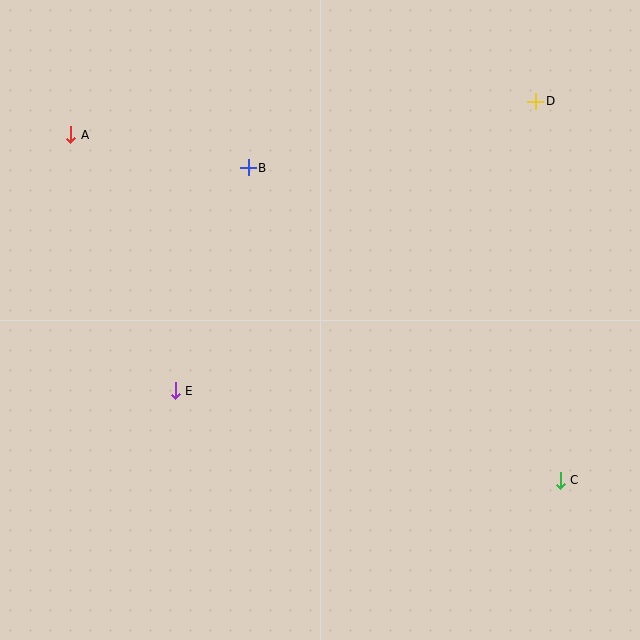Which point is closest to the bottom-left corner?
Point E is closest to the bottom-left corner.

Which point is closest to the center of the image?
Point E at (175, 391) is closest to the center.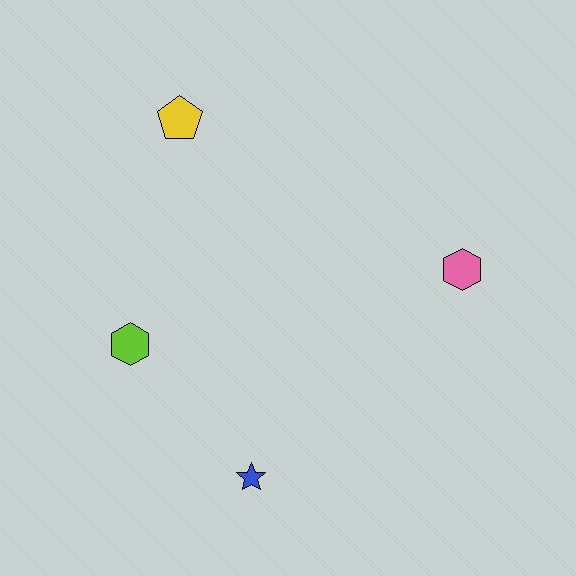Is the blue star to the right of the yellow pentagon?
Yes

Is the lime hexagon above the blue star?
Yes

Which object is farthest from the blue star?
The yellow pentagon is farthest from the blue star.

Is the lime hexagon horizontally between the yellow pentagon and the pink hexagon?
No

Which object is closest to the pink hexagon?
The blue star is closest to the pink hexagon.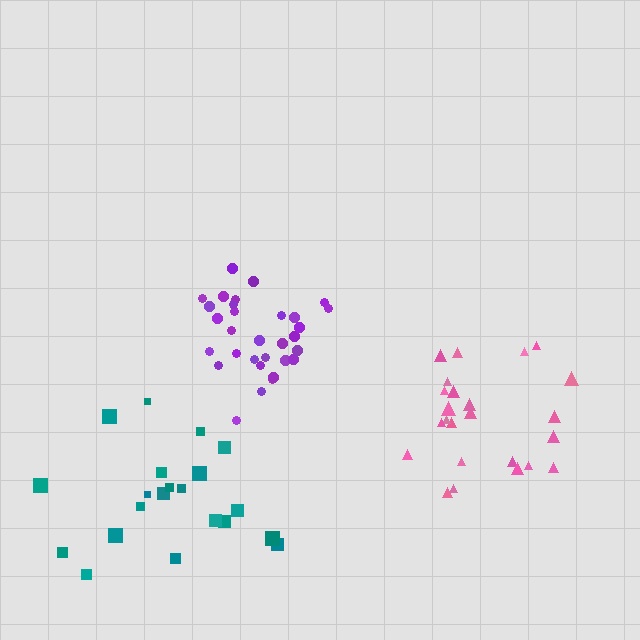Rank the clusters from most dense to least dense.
purple, pink, teal.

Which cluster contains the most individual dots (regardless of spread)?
Purple (31).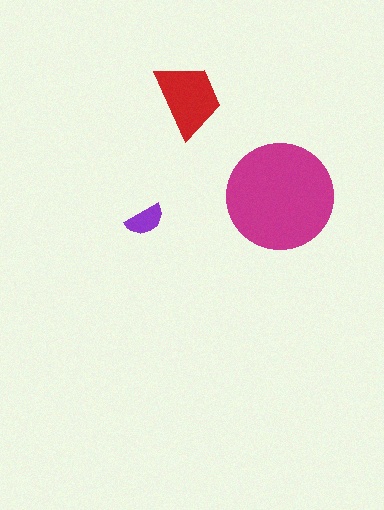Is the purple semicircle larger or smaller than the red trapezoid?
Smaller.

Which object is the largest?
The magenta circle.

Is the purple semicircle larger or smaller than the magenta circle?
Smaller.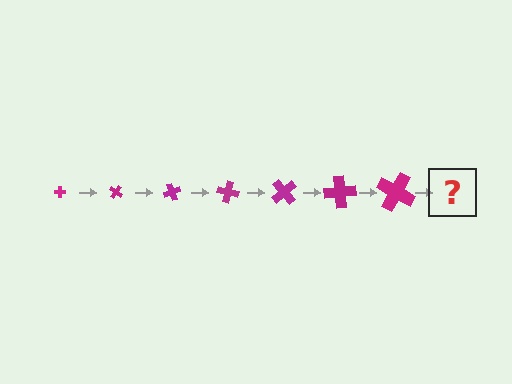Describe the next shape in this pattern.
It should be a cross, larger than the previous one and rotated 245 degrees from the start.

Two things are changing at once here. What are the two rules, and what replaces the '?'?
The two rules are that the cross grows larger each step and it rotates 35 degrees each step. The '?' should be a cross, larger than the previous one and rotated 245 degrees from the start.